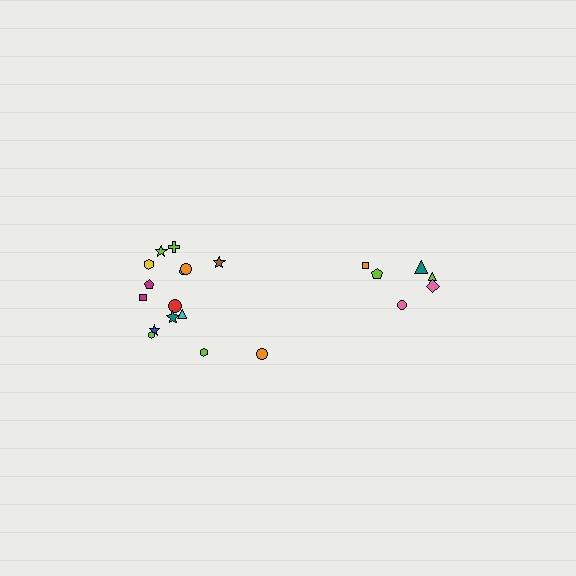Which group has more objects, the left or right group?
The left group.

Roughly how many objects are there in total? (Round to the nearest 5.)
Roughly 20 objects in total.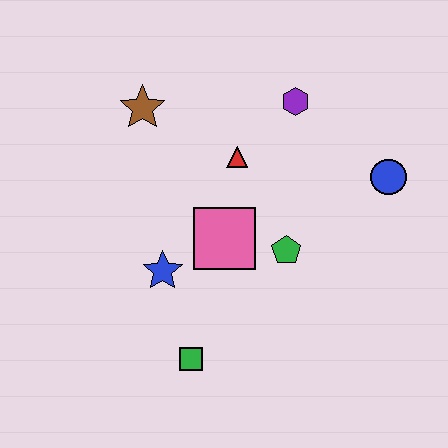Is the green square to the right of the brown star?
Yes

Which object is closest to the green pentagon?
The pink square is closest to the green pentagon.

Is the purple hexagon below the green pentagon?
No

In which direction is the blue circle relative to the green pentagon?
The blue circle is to the right of the green pentagon.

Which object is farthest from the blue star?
The blue circle is farthest from the blue star.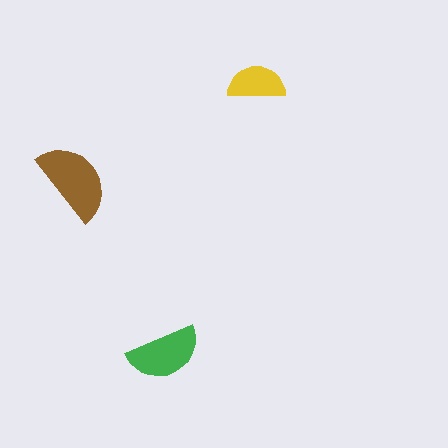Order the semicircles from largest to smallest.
the brown one, the green one, the yellow one.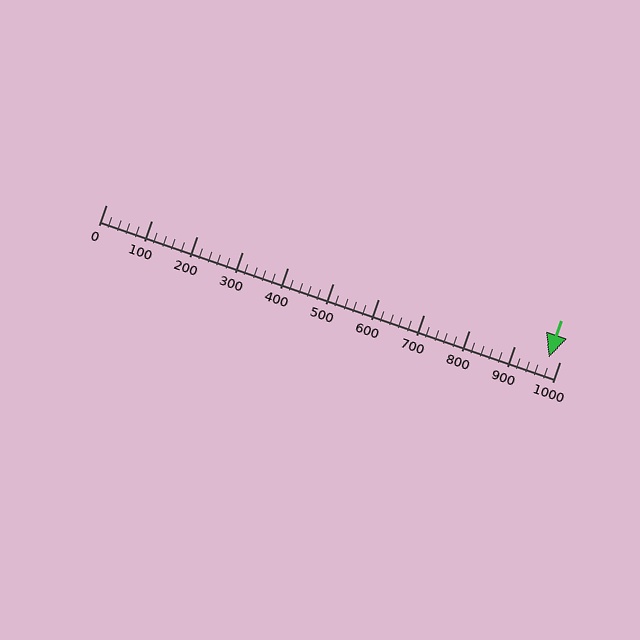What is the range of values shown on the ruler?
The ruler shows values from 0 to 1000.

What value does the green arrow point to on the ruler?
The green arrow points to approximately 975.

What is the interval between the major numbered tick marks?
The major tick marks are spaced 100 units apart.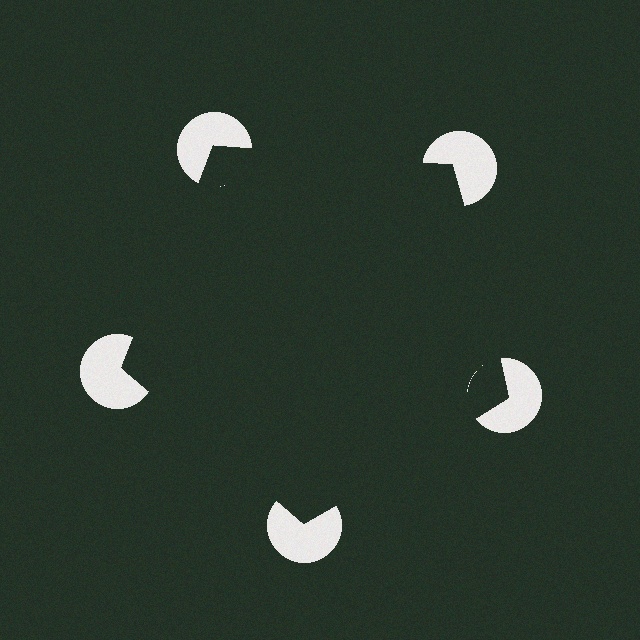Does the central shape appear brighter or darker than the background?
It typically appears slightly darker than the background, even though no actual brightness change is drawn.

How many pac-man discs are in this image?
There are 5 — one at each vertex of the illusory pentagon.